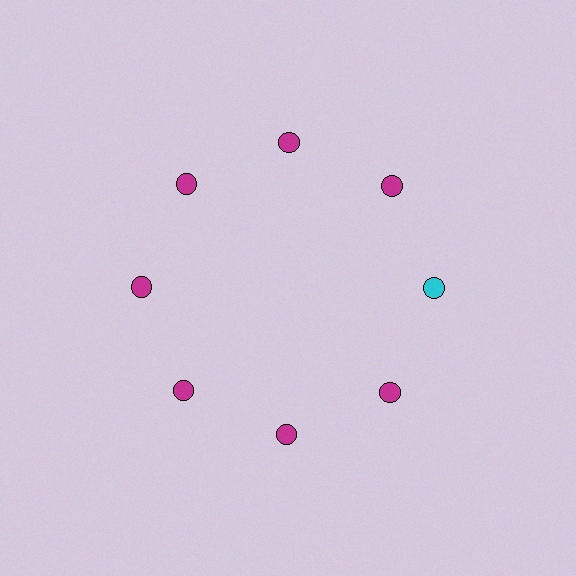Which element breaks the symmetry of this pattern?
The cyan circle at roughly the 3 o'clock position breaks the symmetry. All other shapes are magenta circles.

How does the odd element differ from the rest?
It has a different color: cyan instead of magenta.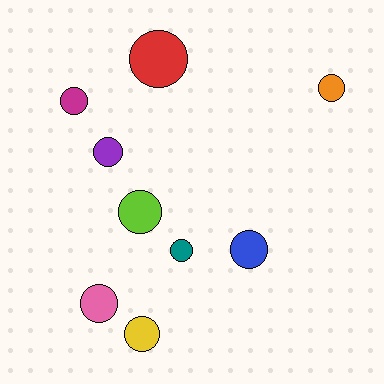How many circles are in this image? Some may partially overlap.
There are 9 circles.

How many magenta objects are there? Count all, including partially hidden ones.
There is 1 magenta object.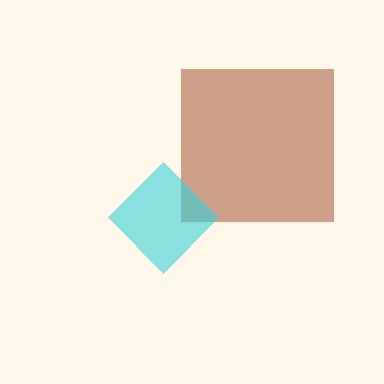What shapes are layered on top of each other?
The layered shapes are: a brown square, a cyan diamond.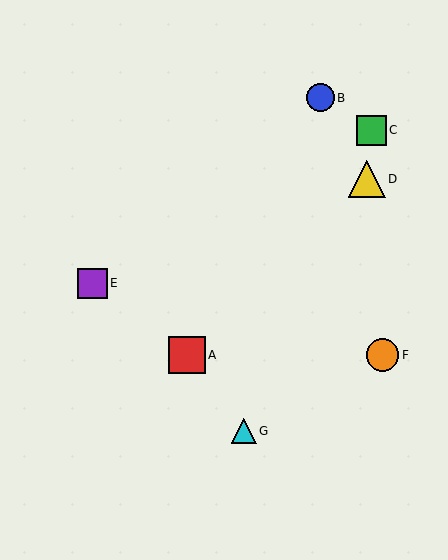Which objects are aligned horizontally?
Objects A, F are aligned horizontally.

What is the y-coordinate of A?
Object A is at y≈355.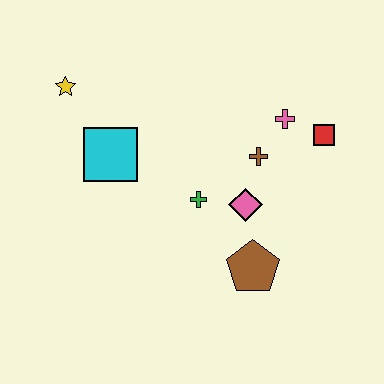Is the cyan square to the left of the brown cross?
Yes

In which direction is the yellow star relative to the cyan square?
The yellow star is above the cyan square.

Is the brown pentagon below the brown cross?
Yes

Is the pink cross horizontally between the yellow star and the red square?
Yes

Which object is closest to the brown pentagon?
The pink diamond is closest to the brown pentagon.